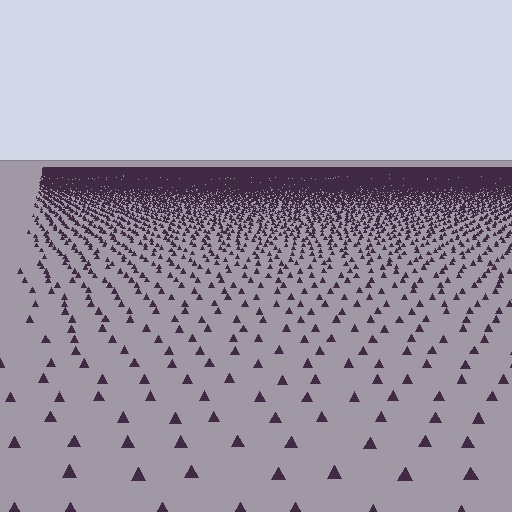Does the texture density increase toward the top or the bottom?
Density increases toward the top.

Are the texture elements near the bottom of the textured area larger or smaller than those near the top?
Larger. Near the bottom, elements are closer to the viewer and appear at a bigger on-screen size.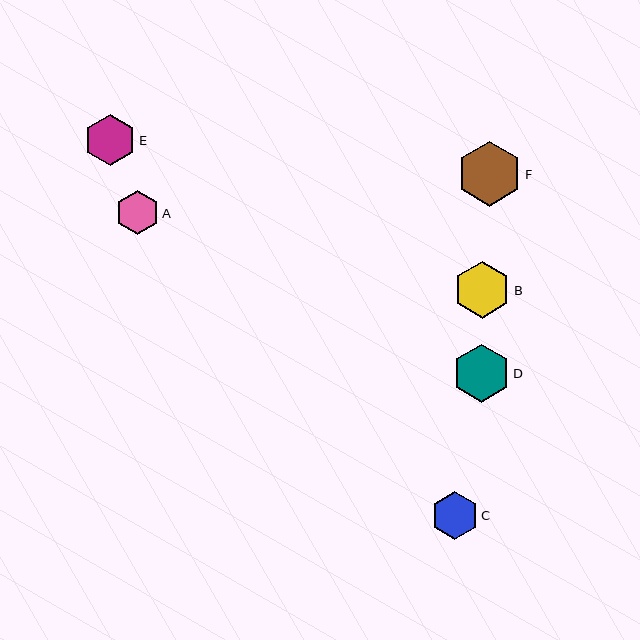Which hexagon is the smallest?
Hexagon A is the smallest with a size of approximately 44 pixels.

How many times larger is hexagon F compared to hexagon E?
Hexagon F is approximately 1.3 times the size of hexagon E.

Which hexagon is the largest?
Hexagon F is the largest with a size of approximately 65 pixels.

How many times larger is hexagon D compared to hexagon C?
Hexagon D is approximately 1.2 times the size of hexagon C.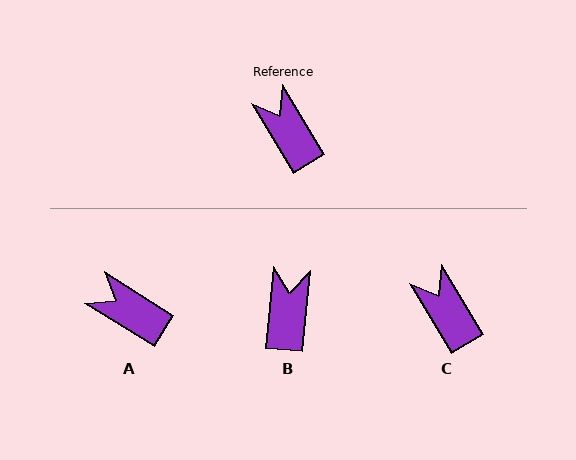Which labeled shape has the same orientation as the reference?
C.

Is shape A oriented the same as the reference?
No, it is off by about 27 degrees.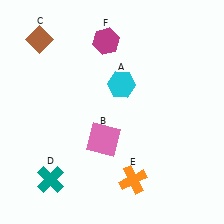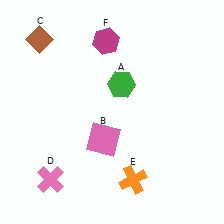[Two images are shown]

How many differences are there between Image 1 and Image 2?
There are 2 differences between the two images.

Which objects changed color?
A changed from cyan to green. D changed from teal to pink.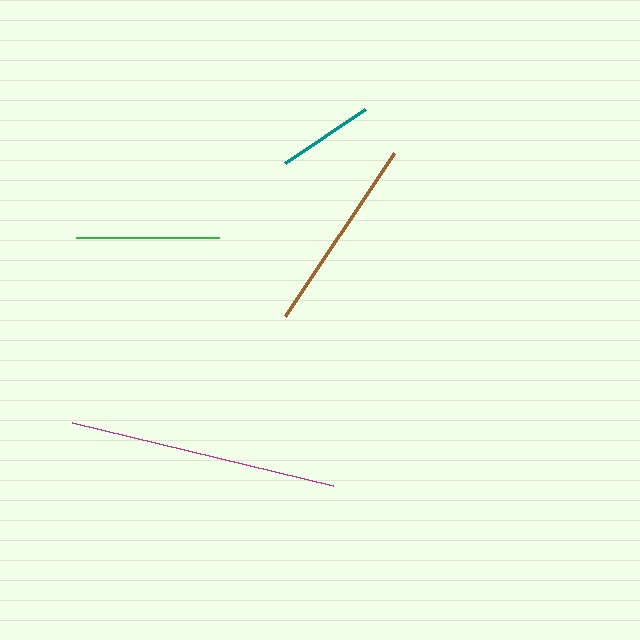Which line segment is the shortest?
The teal line is the shortest at approximately 96 pixels.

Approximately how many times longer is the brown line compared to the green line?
The brown line is approximately 1.4 times the length of the green line.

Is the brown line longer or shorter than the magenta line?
The magenta line is longer than the brown line.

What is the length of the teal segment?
The teal segment is approximately 96 pixels long.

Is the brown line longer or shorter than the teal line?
The brown line is longer than the teal line.